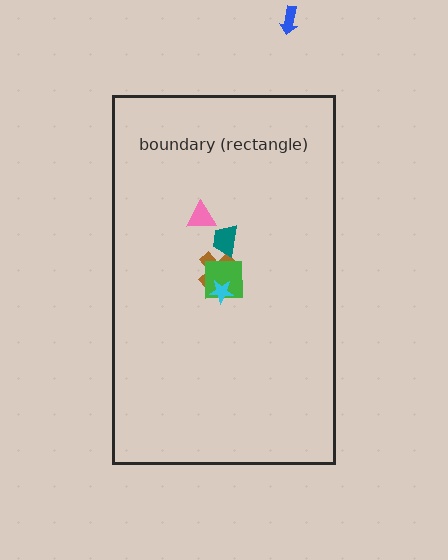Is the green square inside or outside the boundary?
Inside.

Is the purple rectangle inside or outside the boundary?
Inside.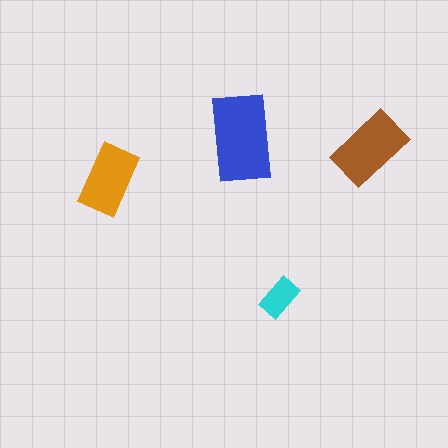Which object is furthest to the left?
The orange rectangle is leftmost.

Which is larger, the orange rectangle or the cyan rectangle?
The orange one.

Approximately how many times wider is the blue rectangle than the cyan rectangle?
About 2 times wider.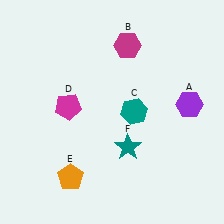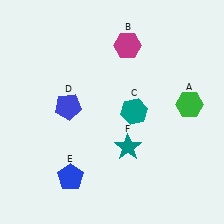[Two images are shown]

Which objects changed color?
A changed from purple to green. D changed from magenta to blue. E changed from orange to blue.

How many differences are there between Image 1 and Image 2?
There are 3 differences between the two images.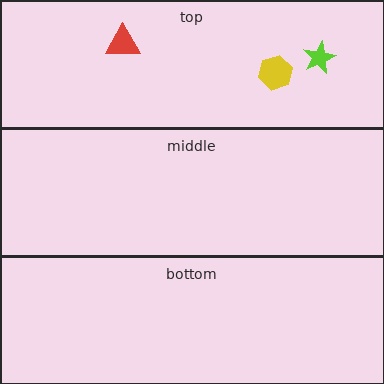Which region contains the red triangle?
The top region.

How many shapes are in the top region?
3.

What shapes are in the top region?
The lime star, the yellow hexagon, the red triangle.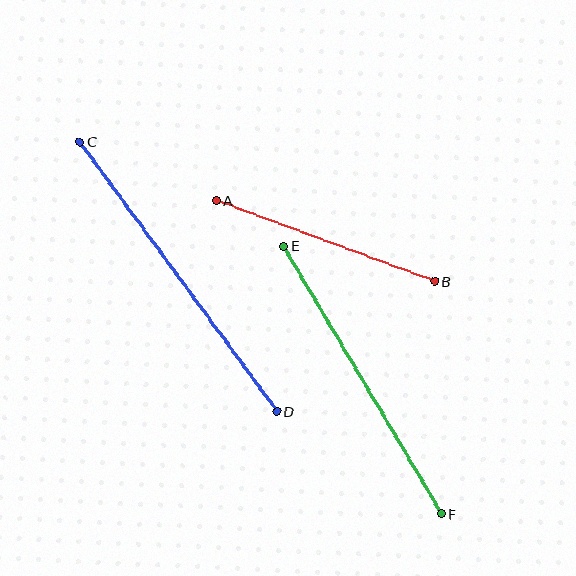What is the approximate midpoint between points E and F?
The midpoint is at approximately (362, 380) pixels.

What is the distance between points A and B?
The distance is approximately 233 pixels.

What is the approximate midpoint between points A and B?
The midpoint is at approximately (326, 241) pixels.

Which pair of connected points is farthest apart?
Points C and D are farthest apart.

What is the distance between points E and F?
The distance is approximately 311 pixels.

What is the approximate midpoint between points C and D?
The midpoint is at approximately (179, 277) pixels.